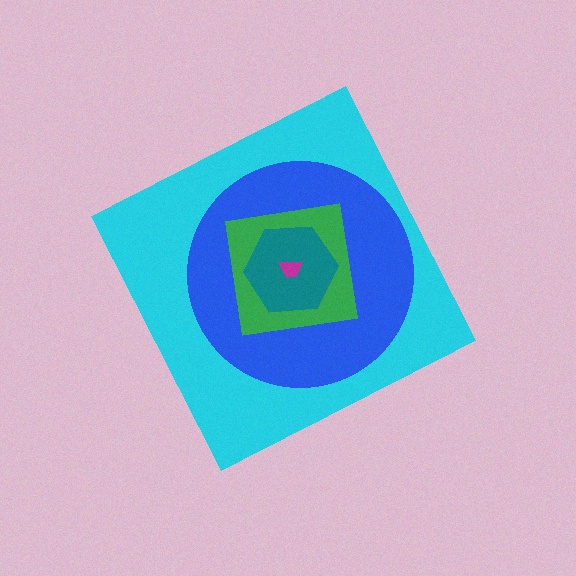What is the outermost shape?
The cyan diamond.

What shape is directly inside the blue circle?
The green square.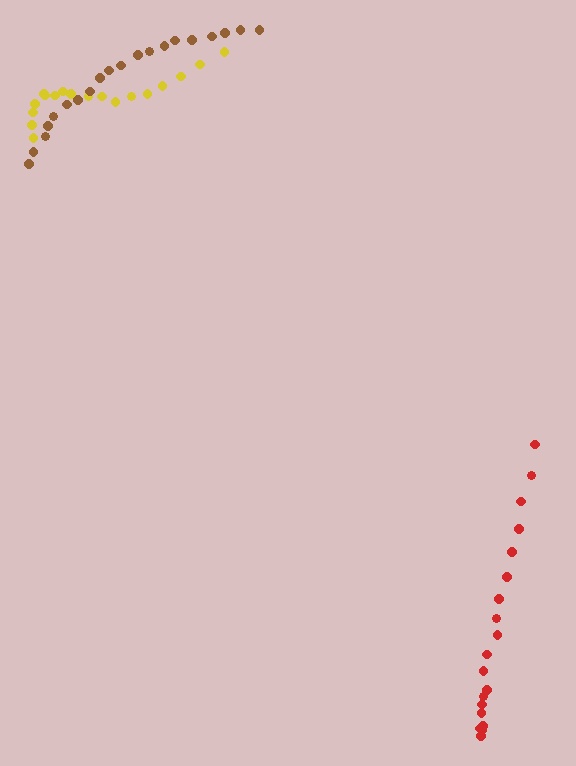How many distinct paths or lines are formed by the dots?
There are 3 distinct paths.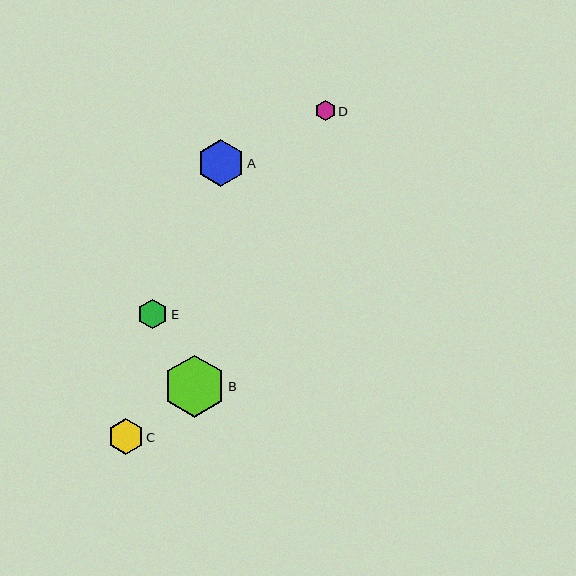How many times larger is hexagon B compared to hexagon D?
Hexagon B is approximately 3.0 times the size of hexagon D.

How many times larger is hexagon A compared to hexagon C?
Hexagon A is approximately 1.3 times the size of hexagon C.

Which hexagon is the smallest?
Hexagon D is the smallest with a size of approximately 21 pixels.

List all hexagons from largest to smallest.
From largest to smallest: B, A, C, E, D.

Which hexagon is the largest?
Hexagon B is the largest with a size of approximately 62 pixels.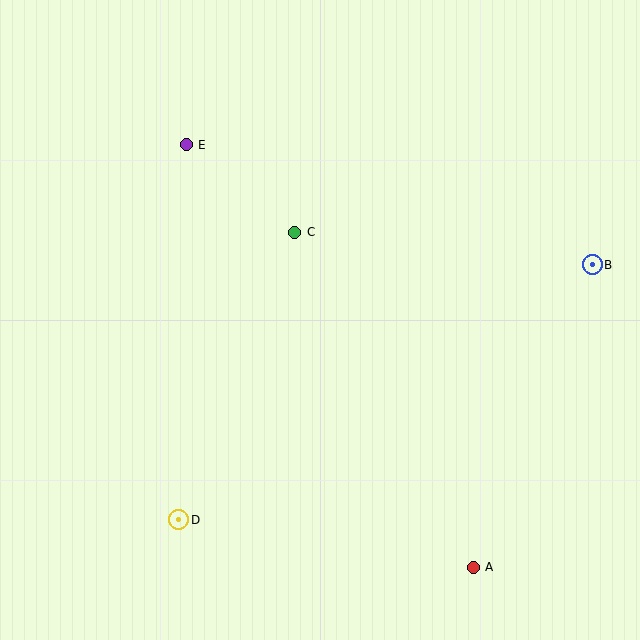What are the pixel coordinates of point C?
Point C is at (295, 232).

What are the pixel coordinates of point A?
Point A is at (473, 567).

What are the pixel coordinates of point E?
Point E is at (186, 145).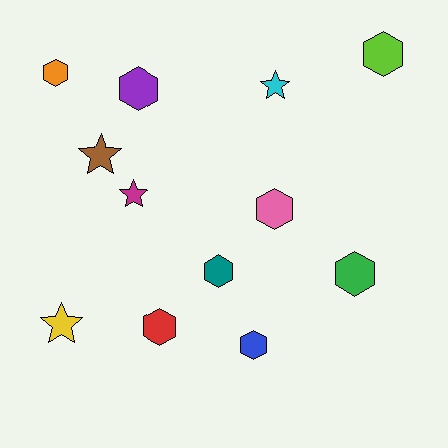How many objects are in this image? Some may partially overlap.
There are 12 objects.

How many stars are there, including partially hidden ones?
There are 4 stars.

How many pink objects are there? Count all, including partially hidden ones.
There is 1 pink object.